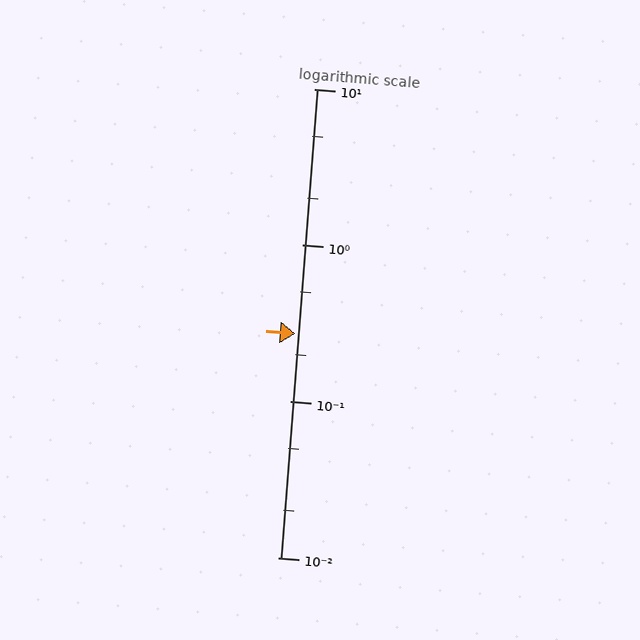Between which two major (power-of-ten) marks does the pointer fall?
The pointer is between 0.1 and 1.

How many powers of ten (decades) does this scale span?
The scale spans 3 decades, from 0.01 to 10.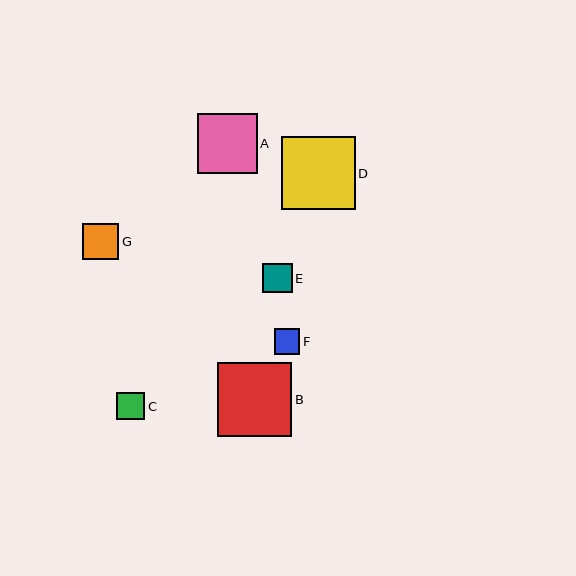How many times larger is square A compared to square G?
Square A is approximately 1.7 times the size of square G.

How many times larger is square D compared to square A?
Square D is approximately 1.2 times the size of square A.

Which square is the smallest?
Square F is the smallest with a size of approximately 26 pixels.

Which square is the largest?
Square B is the largest with a size of approximately 74 pixels.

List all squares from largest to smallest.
From largest to smallest: B, D, A, G, E, C, F.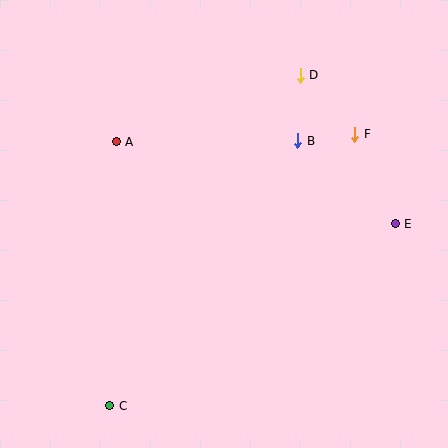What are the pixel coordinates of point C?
Point C is at (110, 406).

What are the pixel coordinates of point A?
Point A is at (116, 142).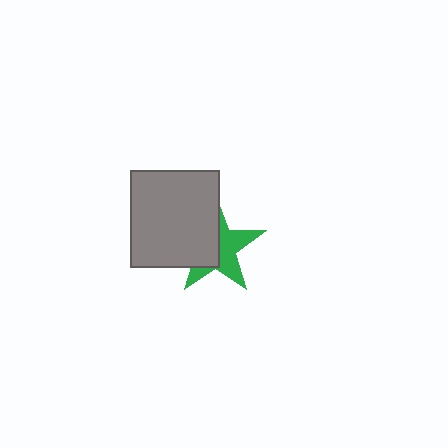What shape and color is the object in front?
The object in front is a gray rectangle.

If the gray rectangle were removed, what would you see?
You would see the complete green star.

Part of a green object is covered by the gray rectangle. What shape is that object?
It is a star.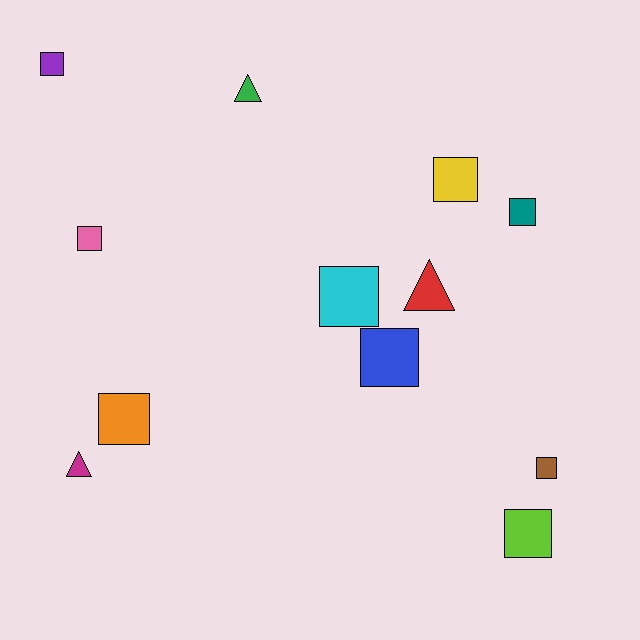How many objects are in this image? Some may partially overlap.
There are 12 objects.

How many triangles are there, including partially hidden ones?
There are 3 triangles.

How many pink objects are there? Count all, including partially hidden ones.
There is 1 pink object.